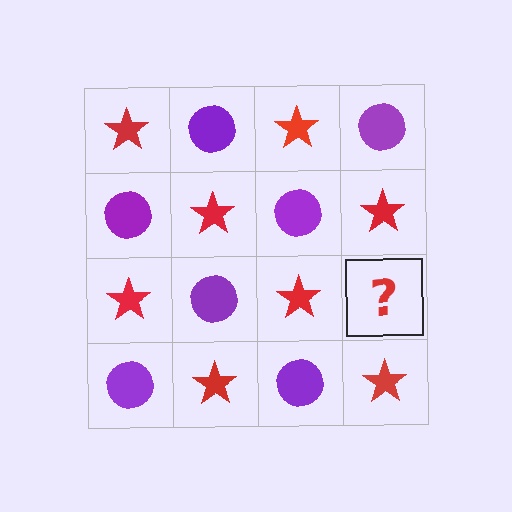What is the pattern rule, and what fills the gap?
The rule is that it alternates red star and purple circle in a checkerboard pattern. The gap should be filled with a purple circle.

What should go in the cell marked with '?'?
The missing cell should contain a purple circle.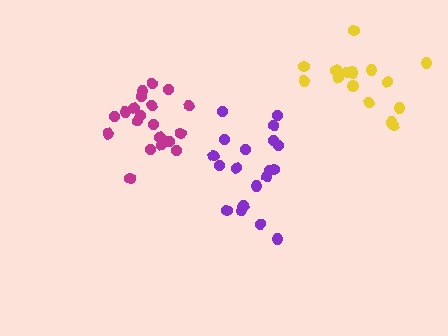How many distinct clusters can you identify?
There are 3 distinct clusters.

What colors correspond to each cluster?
The clusters are colored: purple, magenta, yellow.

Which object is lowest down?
The purple cluster is bottommost.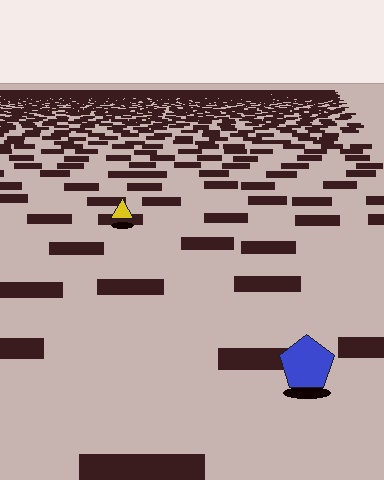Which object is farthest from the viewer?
The yellow triangle is farthest from the viewer. It appears smaller and the ground texture around it is denser.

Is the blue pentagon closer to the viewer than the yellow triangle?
Yes. The blue pentagon is closer — you can tell from the texture gradient: the ground texture is coarser near it.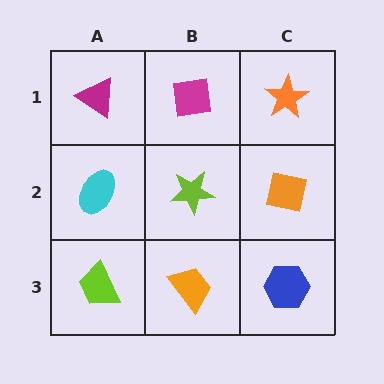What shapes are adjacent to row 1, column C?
An orange square (row 2, column C), a magenta square (row 1, column B).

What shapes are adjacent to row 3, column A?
A cyan ellipse (row 2, column A), an orange trapezoid (row 3, column B).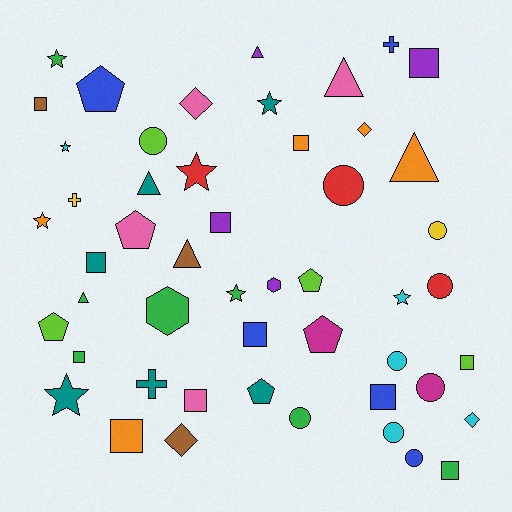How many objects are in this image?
There are 50 objects.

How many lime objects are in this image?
There are 4 lime objects.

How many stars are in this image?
There are 8 stars.